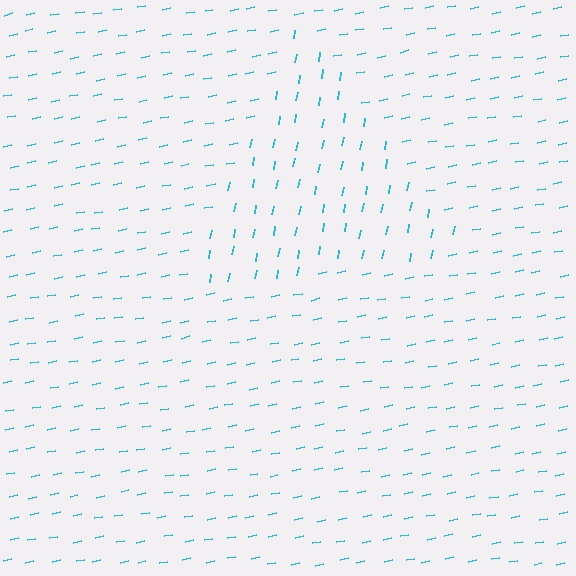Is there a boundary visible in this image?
Yes, there is a texture boundary formed by a change in line orientation.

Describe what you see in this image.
The image is filled with small cyan line segments. A triangle region in the image has lines oriented differently from the surrounding lines, creating a visible texture boundary.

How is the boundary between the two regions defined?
The boundary is defined purely by a change in line orientation (approximately 68 degrees difference). All lines are the same color and thickness.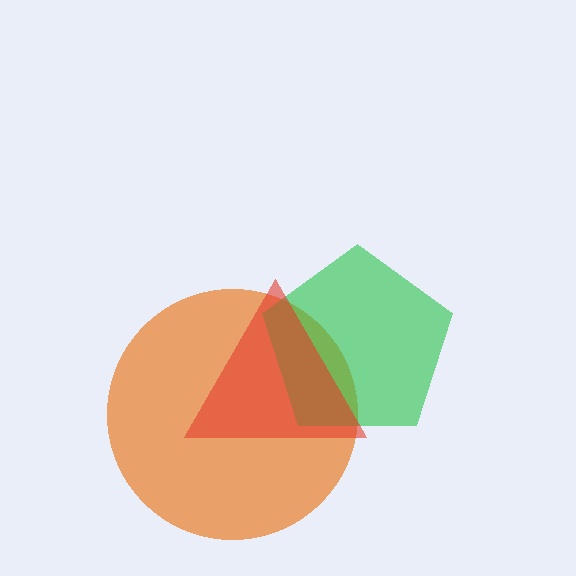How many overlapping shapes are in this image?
There are 3 overlapping shapes in the image.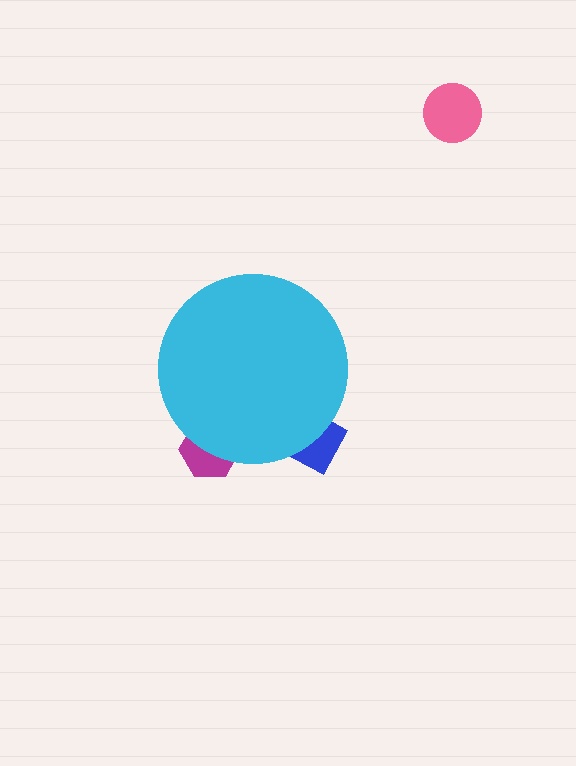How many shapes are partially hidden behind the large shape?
2 shapes are partially hidden.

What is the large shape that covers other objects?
A cyan circle.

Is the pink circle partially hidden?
No, the pink circle is fully visible.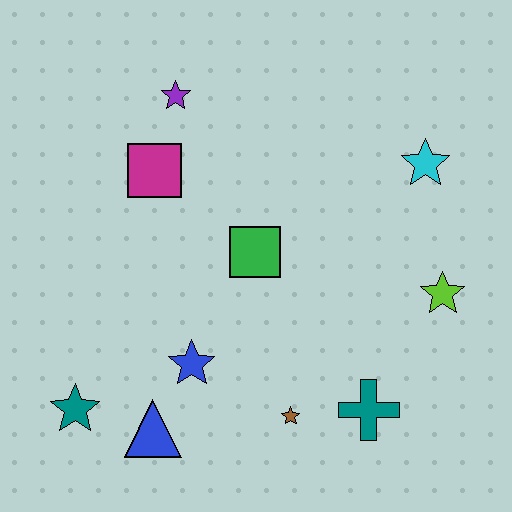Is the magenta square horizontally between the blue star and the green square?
No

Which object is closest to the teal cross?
The brown star is closest to the teal cross.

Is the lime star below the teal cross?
No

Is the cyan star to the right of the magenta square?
Yes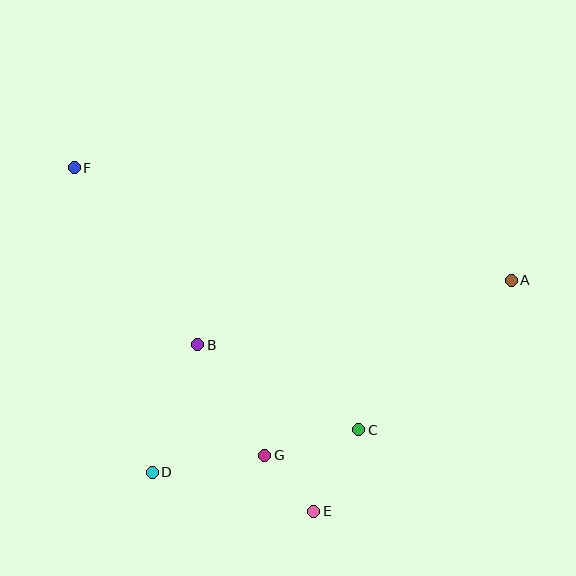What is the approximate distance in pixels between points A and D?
The distance between A and D is approximately 407 pixels.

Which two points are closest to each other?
Points E and G are closest to each other.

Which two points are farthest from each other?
Points A and F are farthest from each other.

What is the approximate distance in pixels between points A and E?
The distance between A and E is approximately 304 pixels.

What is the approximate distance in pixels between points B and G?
The distance between B and G is approximately 130 pixels.